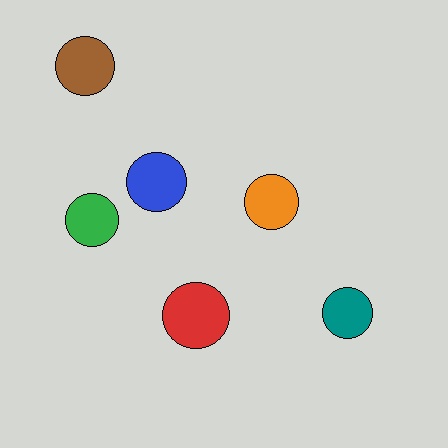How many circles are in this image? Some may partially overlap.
There are 6 circles.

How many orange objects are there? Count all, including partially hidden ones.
There is 1 orange object.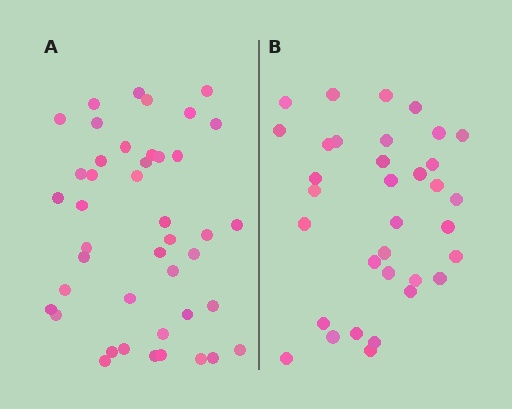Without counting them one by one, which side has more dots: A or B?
Region A (the left region) has more dots.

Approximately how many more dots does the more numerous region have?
Region A has roughly 8 or so more dots than region B.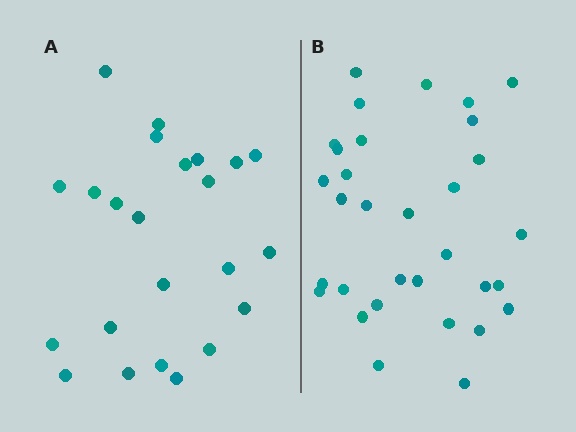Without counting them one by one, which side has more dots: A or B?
Region B (the right region) has more dots.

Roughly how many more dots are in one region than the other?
Region B has roughly 8 or so more dots than region A.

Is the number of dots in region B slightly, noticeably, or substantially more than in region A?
Region B has noticeably more, but not dramatically so. The ratio is roughly 1.4 to 1.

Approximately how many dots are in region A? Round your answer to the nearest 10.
About 20 dots. (The exact count is 23, which rounds to 20.)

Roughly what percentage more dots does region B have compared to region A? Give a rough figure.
About 40% more.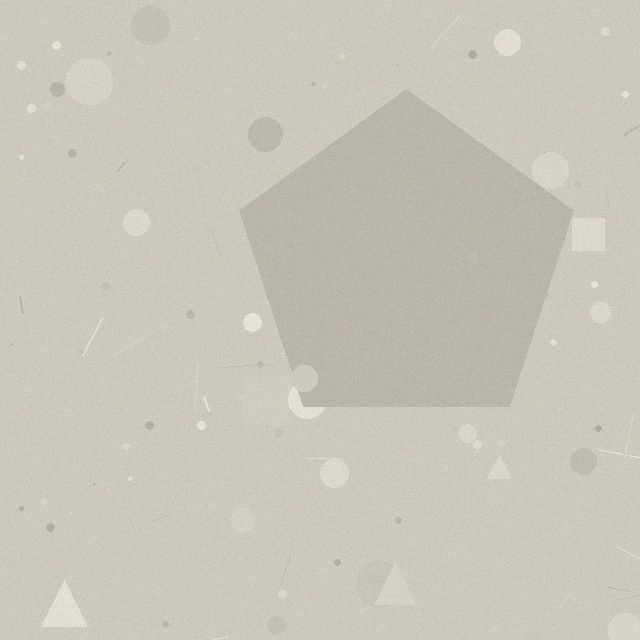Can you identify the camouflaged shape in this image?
The camouflaged shape is a pentagon.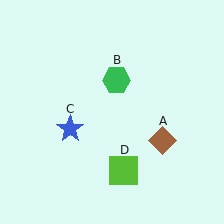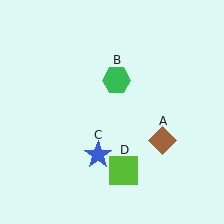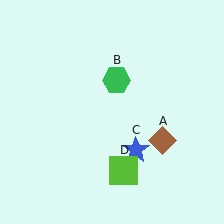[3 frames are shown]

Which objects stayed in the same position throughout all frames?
Brown diamond (object A) and green hexagon (object B) and lime square (object D) remained stationary.